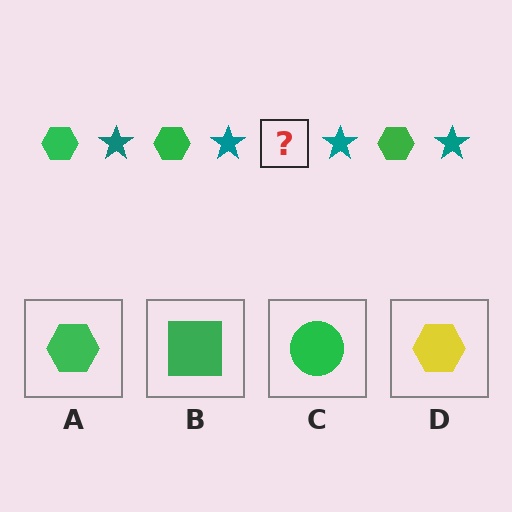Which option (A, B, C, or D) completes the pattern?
A.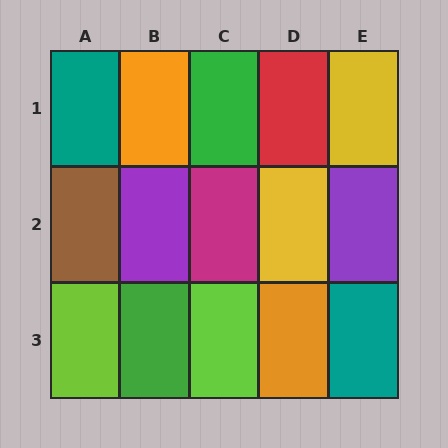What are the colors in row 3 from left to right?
Lime, green, lime, orange, teal.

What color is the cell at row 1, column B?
Orange.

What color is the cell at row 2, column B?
Purple.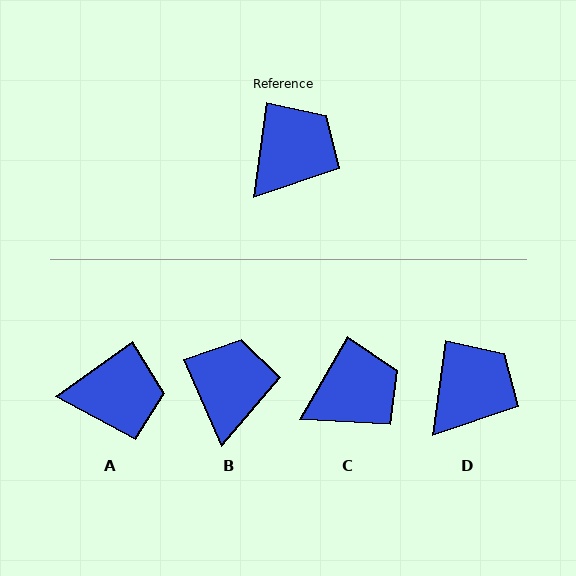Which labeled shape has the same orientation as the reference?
D.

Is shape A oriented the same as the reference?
No, it is off by about 47 degrees.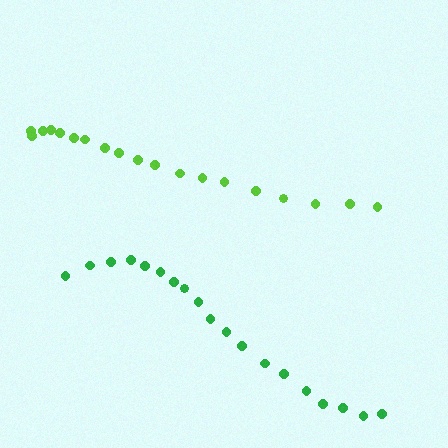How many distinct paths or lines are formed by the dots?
There are 2 distinct paths.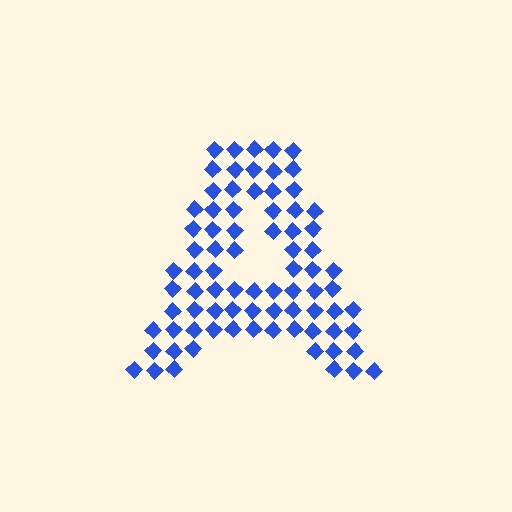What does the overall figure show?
The overall figure shows the letter A.